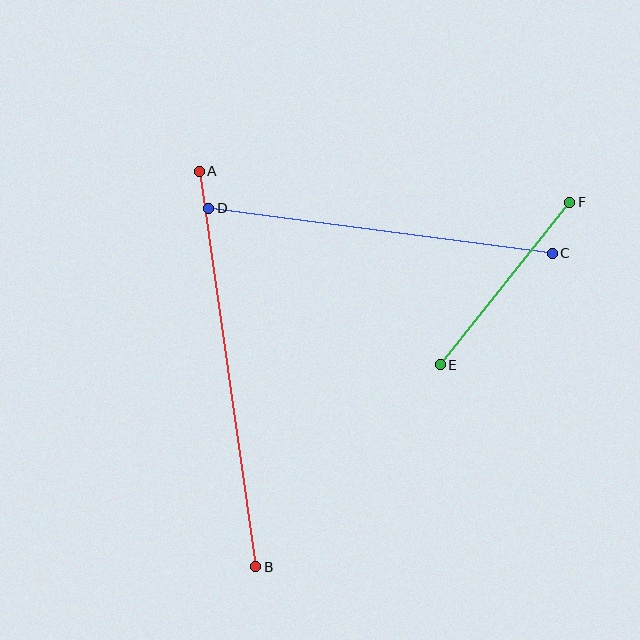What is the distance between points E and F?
The distance is approximately 208 pixels.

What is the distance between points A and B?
The distance is approximately 399 pixels.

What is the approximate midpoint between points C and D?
The midpoint is at approximately (381, 231) pixels.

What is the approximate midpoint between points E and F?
The midpoint is at approximately (505, 284) pixels.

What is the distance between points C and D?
The distance is approximately 346 pixels.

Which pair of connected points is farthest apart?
Points A and B are farthest apart.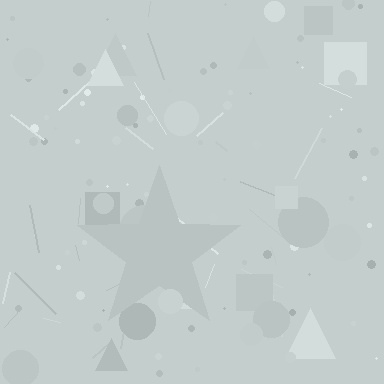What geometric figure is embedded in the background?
A star is embedded in the background.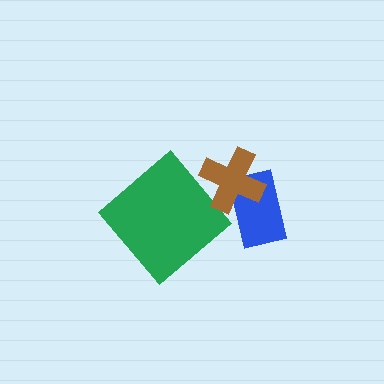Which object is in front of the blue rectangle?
The brown cross is in front of the blue rectangle.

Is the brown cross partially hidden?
No, no other shape covers it.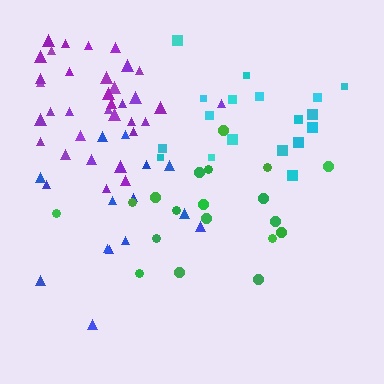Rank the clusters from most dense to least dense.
purple, cyan, green, blue.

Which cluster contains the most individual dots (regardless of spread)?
Purple (34).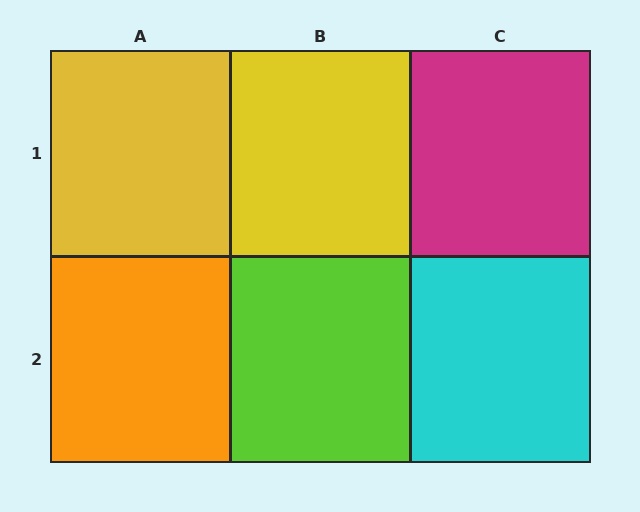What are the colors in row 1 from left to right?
Yellow, yellow, magenta.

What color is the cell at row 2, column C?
Cyan.